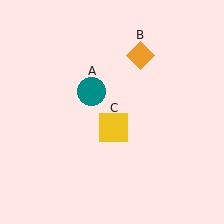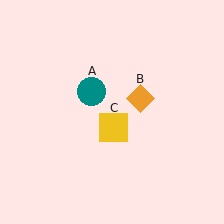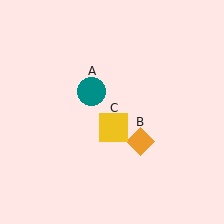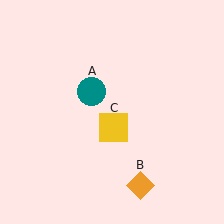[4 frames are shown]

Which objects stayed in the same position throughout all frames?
Teal circle (object A) and yellow square (object C) remained stationary.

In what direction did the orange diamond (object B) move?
The orange diamond (object B) moved down.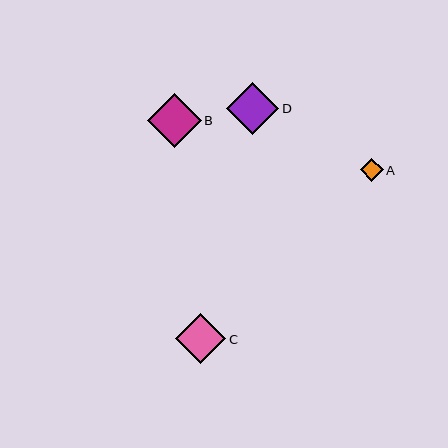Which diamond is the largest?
Diamond B is the largest with a size of approximately 54 pixels.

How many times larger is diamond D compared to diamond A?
Diamond D is approximately 2.2 times the size of diamond A.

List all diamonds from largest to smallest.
From largest to smallest: B, D, C, A.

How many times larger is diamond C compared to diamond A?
Diamond C is approximately 2.2 times the size of diamond A.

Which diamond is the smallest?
Diamond A is the smallest with a size of approximately 23 pixels.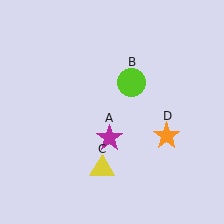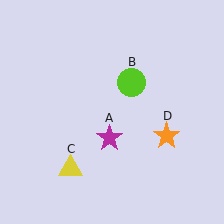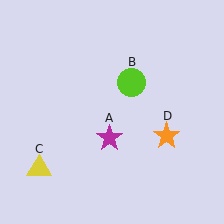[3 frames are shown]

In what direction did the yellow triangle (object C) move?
The yellow triangle (object C) moved left.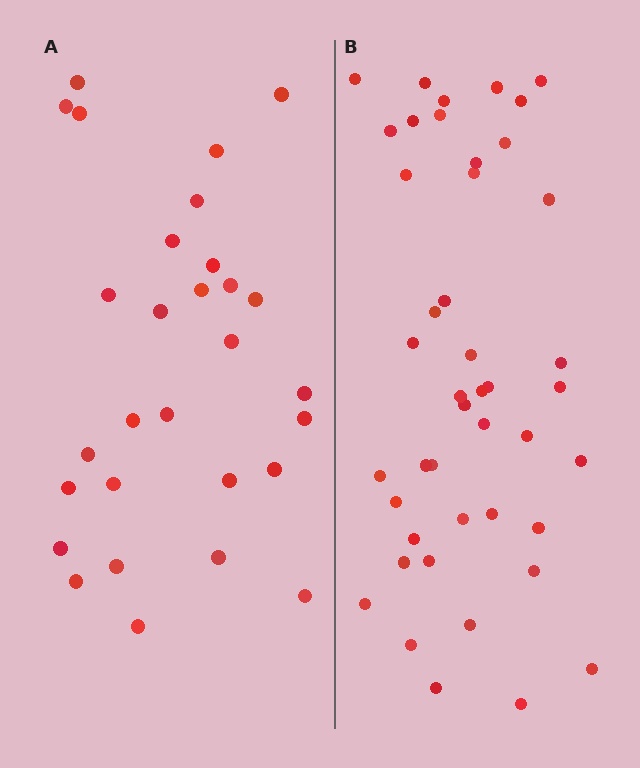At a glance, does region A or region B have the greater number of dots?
Region B (the right region) has more dots.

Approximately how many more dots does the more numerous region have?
Region B has approximately 15 more dots than region A.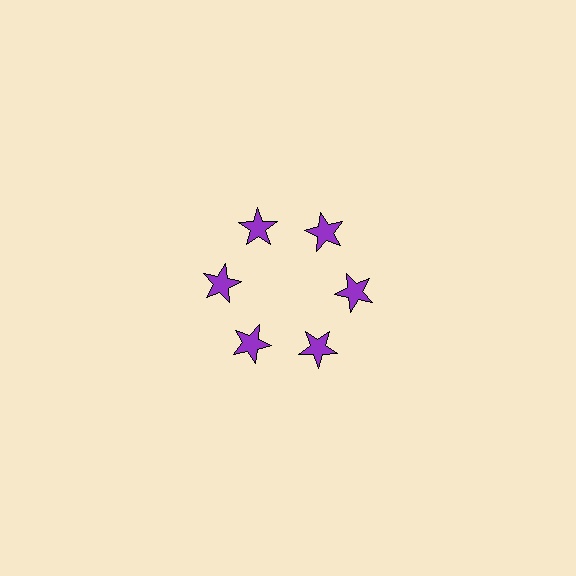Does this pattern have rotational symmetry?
Yes, this pattern has 6-fold rotational symmetry. It looks the same after rotating 60 degrees around the center.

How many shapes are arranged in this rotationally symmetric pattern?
There are 6 shapes, arranged in 6 groups of 1.